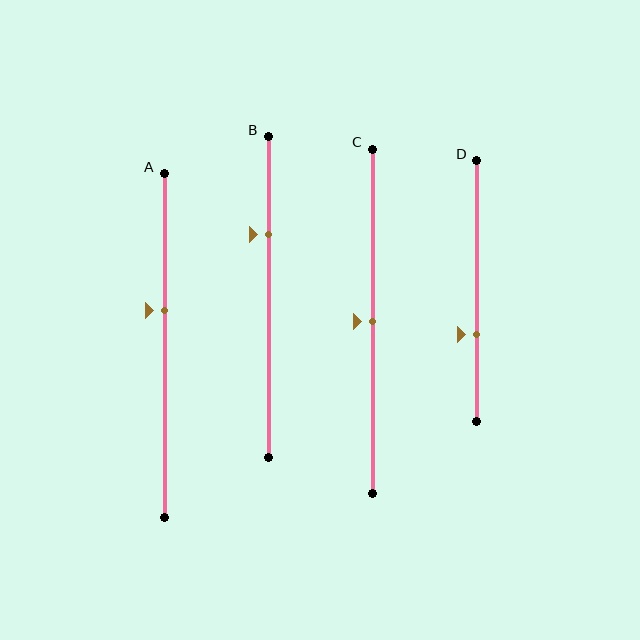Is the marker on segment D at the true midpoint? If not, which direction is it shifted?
No, the marker on segment D is shifted downward by about 17% of the segment length.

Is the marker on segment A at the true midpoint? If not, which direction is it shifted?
No, the marker on segment A is shifted upward by about 10% of the segment length.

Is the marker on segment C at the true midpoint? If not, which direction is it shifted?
Yes, the marker on segment C is at the true midpoint.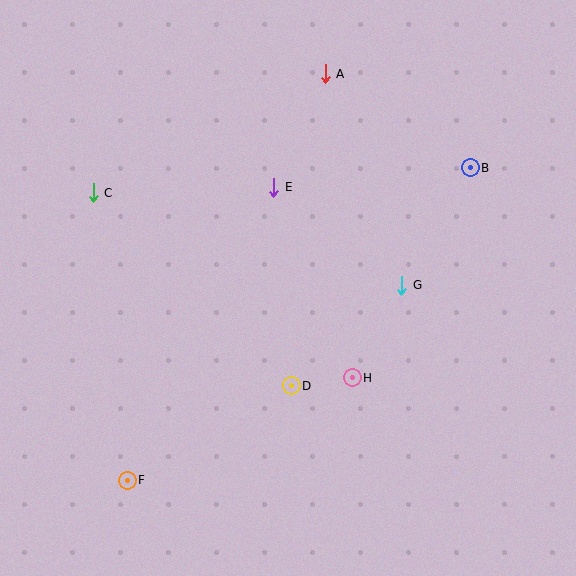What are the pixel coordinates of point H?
Point H is at (352, 378).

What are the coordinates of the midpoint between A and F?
The midpoint between A and F is at (226, 277).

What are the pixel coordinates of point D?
Point D is at (291, 386).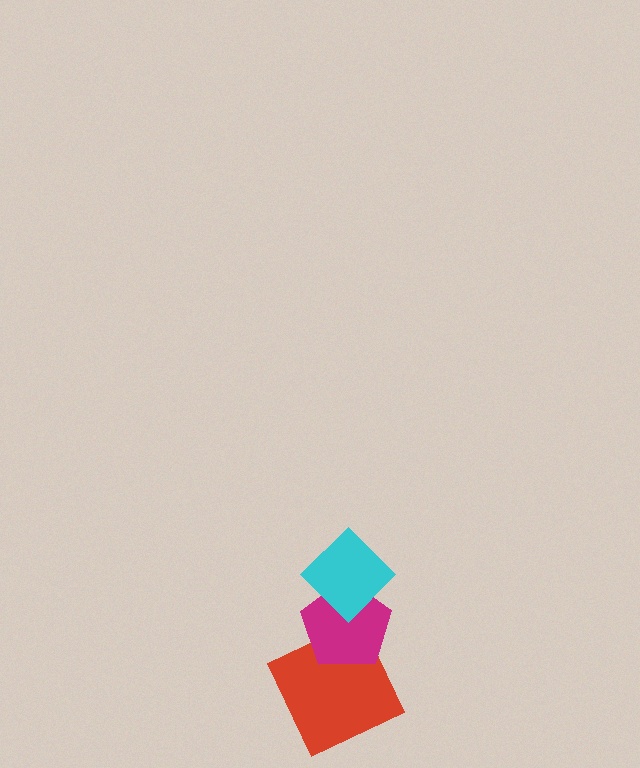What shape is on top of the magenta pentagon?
The cyan diamond is on top of the magenta pentagon.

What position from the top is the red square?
The red square is 3rd from the top.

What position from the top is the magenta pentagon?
The magenta pentagon is 2nd from the top.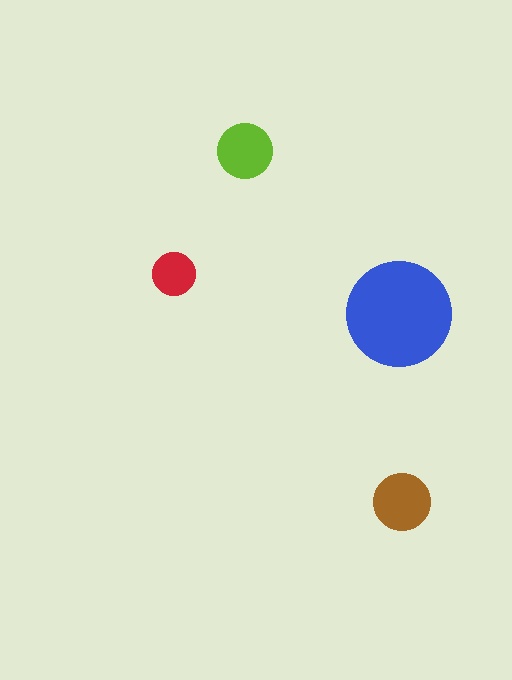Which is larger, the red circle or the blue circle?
The blue one.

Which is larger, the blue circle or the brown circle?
The blue one.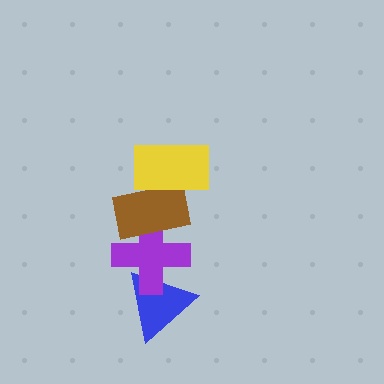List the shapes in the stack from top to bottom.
From top to bottom: the yellow rectangle, the brown rectangle, the purple cross, the blue triangle.